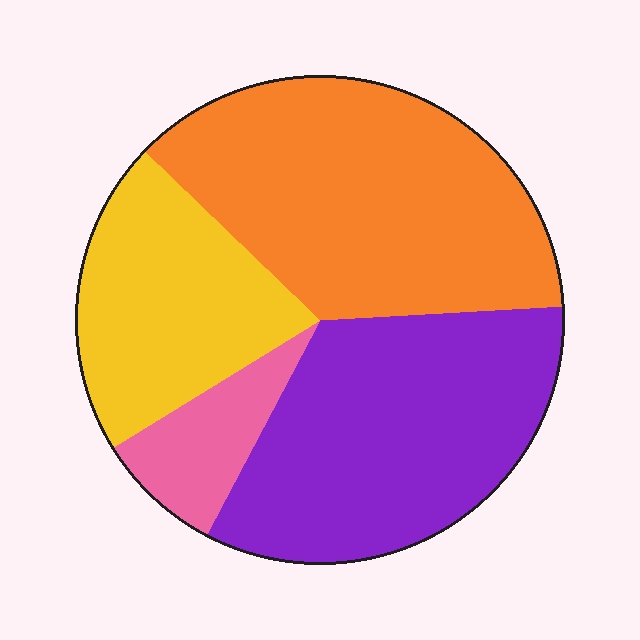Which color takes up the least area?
Pink, at roughly 10%.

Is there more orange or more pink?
Orange.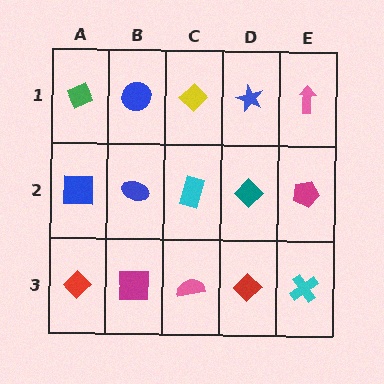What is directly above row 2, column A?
A green diamond.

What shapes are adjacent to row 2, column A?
A green diamond (row 1, column A), a red diamond (row 3, column A), a blue ellipse (row 2, column B).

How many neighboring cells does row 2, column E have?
3.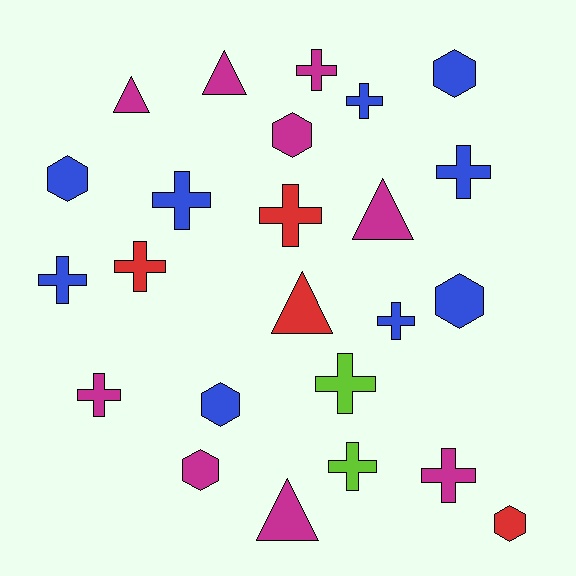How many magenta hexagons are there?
There are 2 magenta hexagons.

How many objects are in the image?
There are 24 objects.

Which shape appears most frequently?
Cross, with 12 objects.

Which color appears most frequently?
Blue, with 9 objects.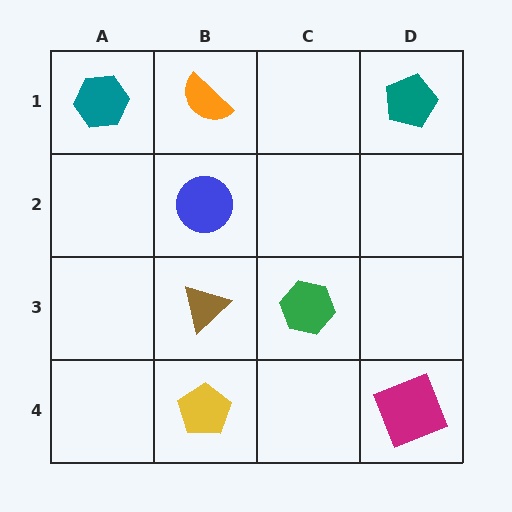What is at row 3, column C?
A green hexagon.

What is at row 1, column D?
A teal pentagon.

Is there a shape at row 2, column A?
No, that cell is empty.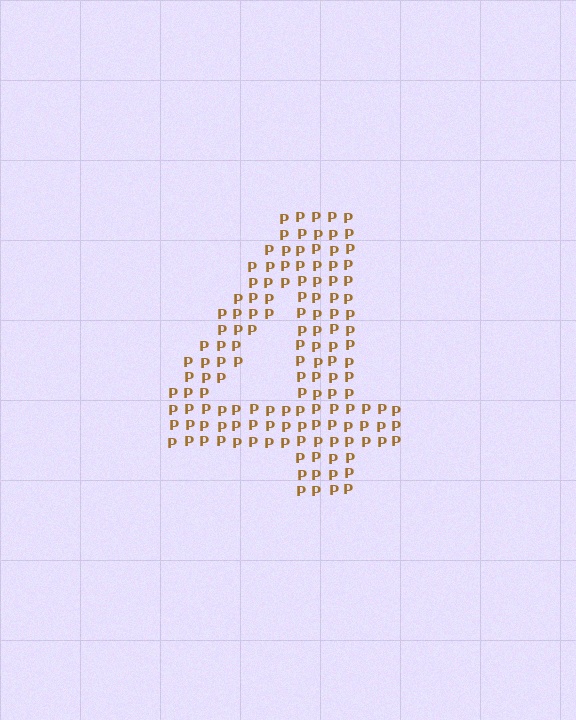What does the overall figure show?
The overall figure shows the digit 4.